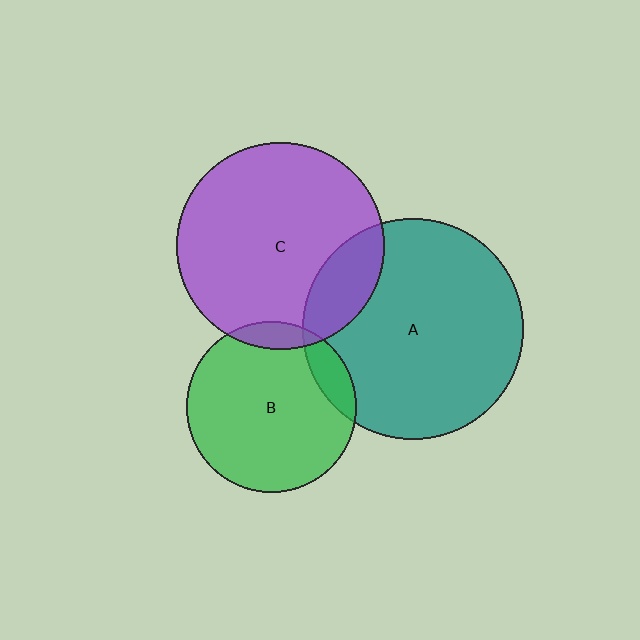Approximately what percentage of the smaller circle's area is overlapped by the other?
Approximately 10%.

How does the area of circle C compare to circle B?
Approximately 1.5 times.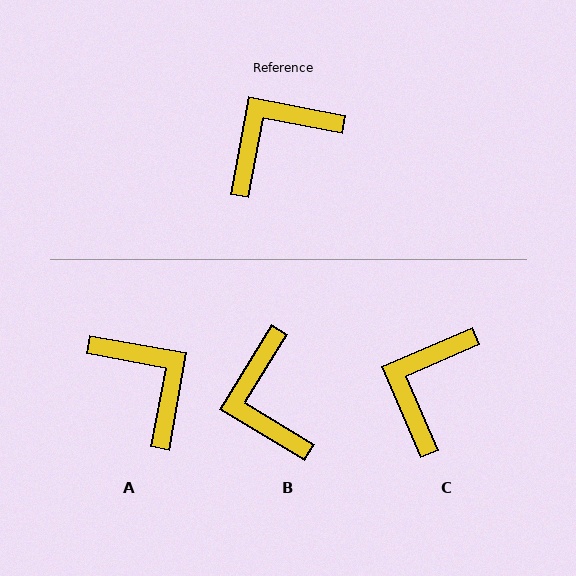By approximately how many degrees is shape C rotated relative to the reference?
Approximately 34 degrees counter-clockwise.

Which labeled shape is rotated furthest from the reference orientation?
A, about 90 degrees away.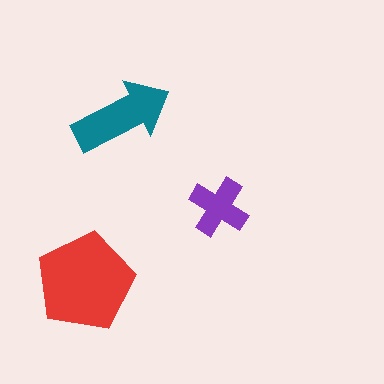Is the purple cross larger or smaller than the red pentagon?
Smaller.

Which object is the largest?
The red pentagon.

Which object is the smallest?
The purple cross.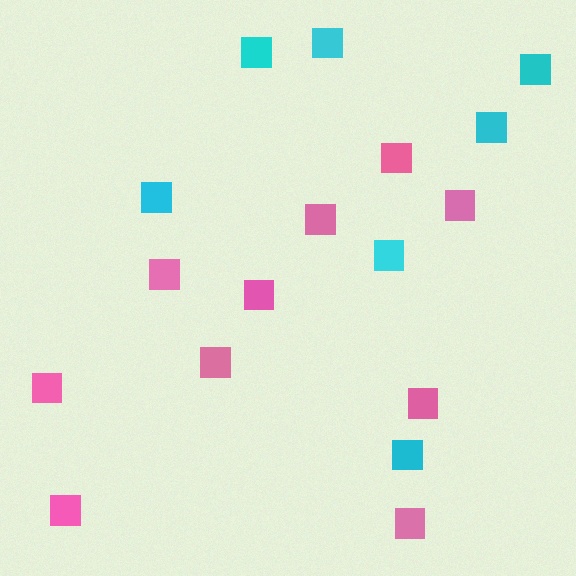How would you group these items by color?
There are 2 groups: one group of pink squares (10) and one group of cyan squares (7).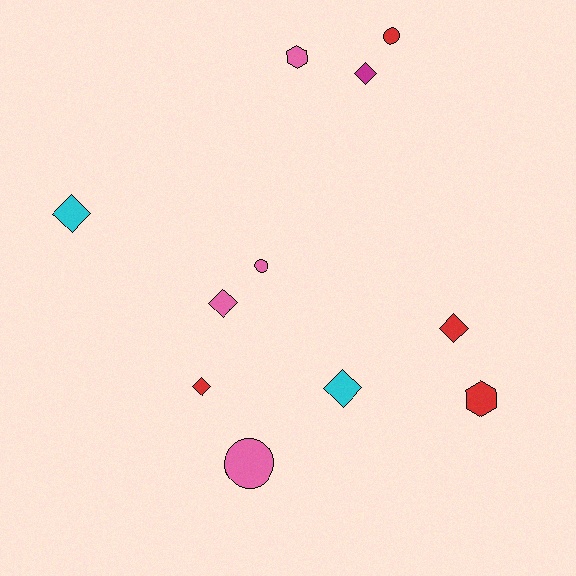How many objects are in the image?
There are 11 objects.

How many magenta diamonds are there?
There is 1 magenta diamond.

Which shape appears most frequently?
Diamond, with 6 objects.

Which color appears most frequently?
Pink, with 4 objects.